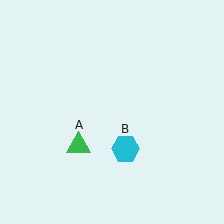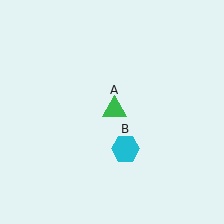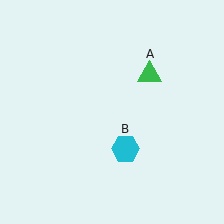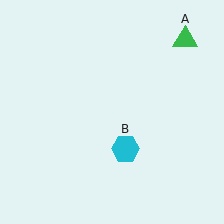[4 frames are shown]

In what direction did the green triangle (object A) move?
The green triangle (object A) moved up and to the right.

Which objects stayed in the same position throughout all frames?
Cyan hexagon (object B) remained stationary.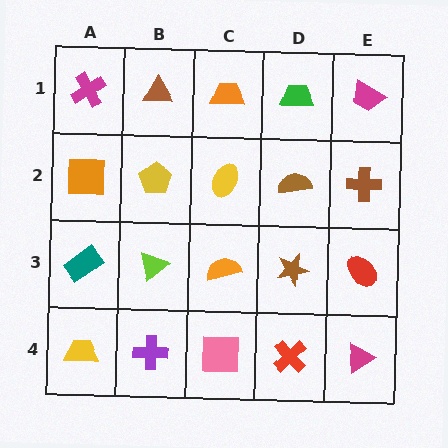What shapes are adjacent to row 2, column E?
A magenta trapezoid (row 1, column E), a red ellipse (row 3, column E), a brown semicircle (row 2, column D).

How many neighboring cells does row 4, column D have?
3.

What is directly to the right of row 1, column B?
An orange trapezoid.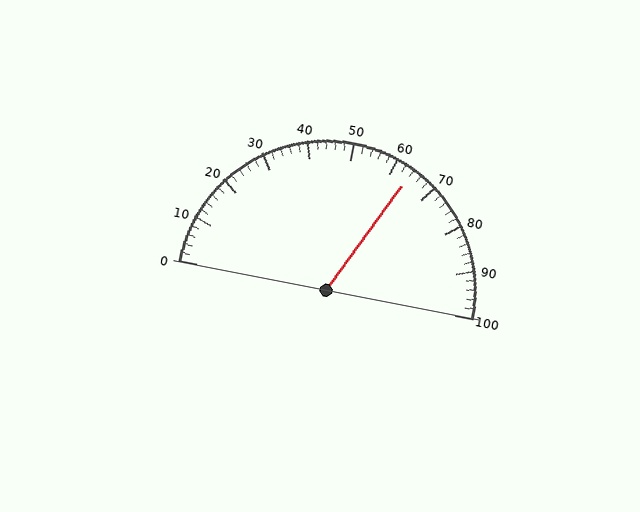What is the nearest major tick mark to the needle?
The nearest major tick mark is 60.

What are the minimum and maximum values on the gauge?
The gauge ranges from 0 to 100.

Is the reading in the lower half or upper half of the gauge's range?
The reading is in the upper half of the range (0 to 100).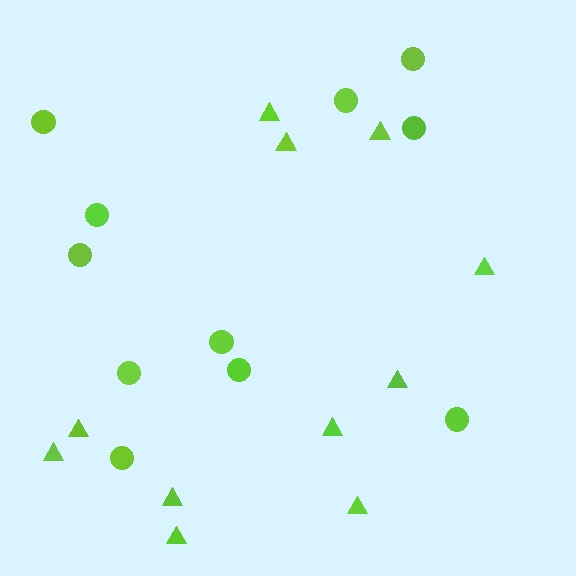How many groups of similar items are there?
There are 2 groups: one group of triangles (11) and one group of circles (11).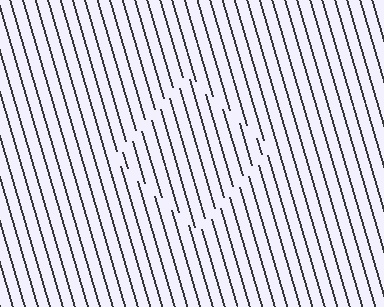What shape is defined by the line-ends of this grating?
An illusory square. The interior of the shape contains the same grating, shifted by half a period — the contour is defined by the phase discontinuity where line-ends from the inner and outer gratings abut.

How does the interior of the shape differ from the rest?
The interior of the shape contains the same grating, shifted by half a period — the contour is defined by the phase discontinuity where line-ends from the inner and outer gratings abut.